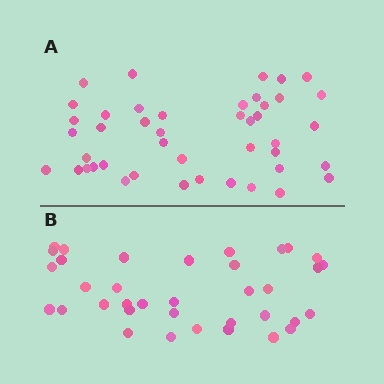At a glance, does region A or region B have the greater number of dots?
Region A (the top region) has more dots.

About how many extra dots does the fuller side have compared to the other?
Region A has roughly 8 or so more dots than region B.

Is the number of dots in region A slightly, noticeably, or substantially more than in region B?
Region A has only slightly more — the two regions are fairly close. The ratio is roughly 1.2 to 1.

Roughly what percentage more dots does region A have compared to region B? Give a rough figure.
About 20% more.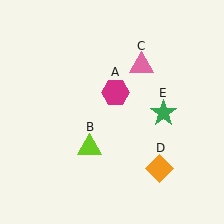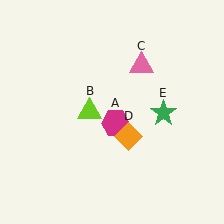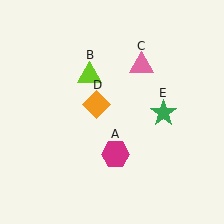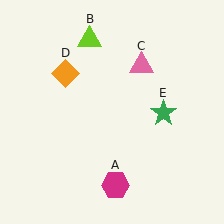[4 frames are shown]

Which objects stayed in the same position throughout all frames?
Pink triangle (object C) and green star (object E) remained stationary.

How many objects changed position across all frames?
3 objects changed position: magenta hexagon (object A), lime triangle (object B), orange diamond (object D).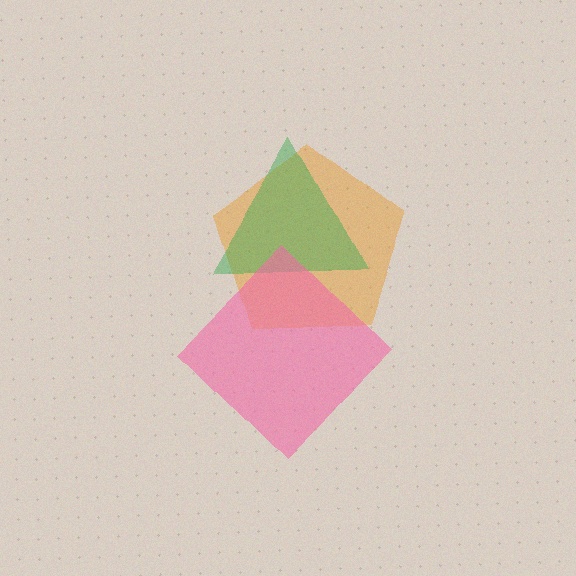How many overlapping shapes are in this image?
There are 3 overlapping shapes in the image.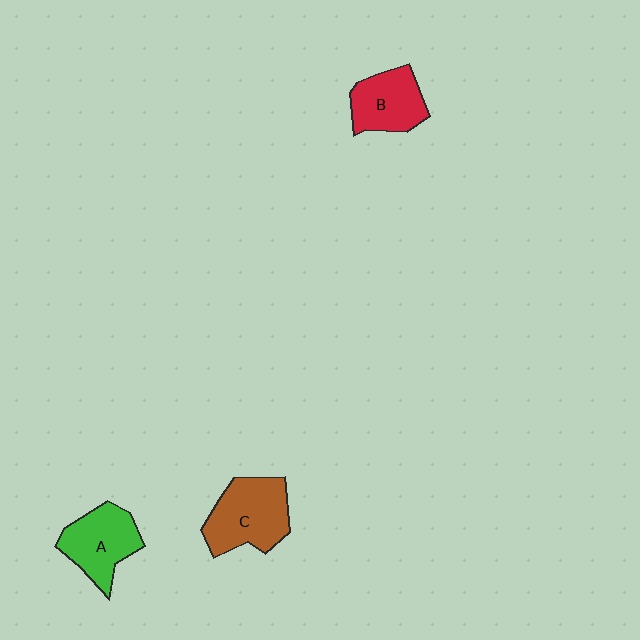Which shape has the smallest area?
Shape B (red).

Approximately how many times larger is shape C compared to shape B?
Approximately 1.3 times.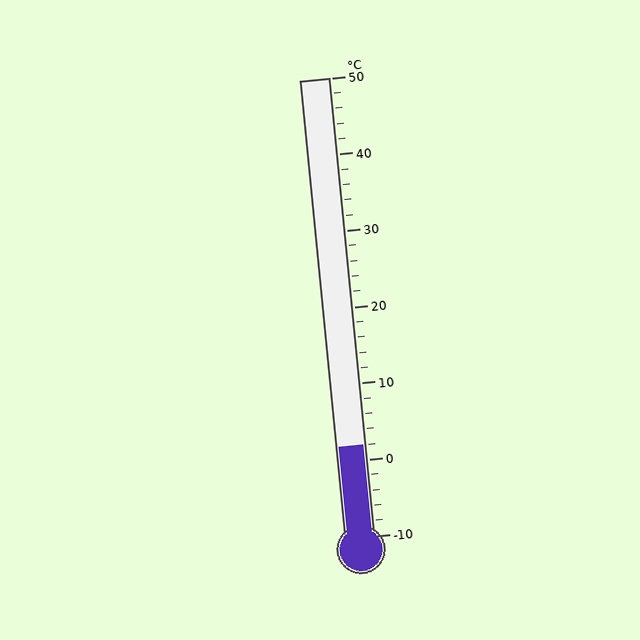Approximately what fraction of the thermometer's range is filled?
The thermometer is filled to approximately 20% of its range.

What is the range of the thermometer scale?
The thermometer scale ranges from -10°C to 50°C.